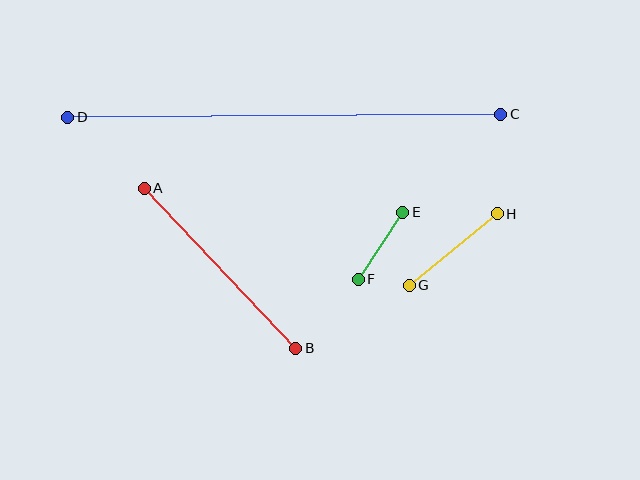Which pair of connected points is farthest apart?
Points C and D are farthest apart.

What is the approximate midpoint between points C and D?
The midpoint is at approximately (284, 116) pixels.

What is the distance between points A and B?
The distance is approximately 220 pixels.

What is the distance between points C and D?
The distance is approximately 433 pixels.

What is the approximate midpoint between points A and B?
The midpoint is at approximately (220, 268) pixels.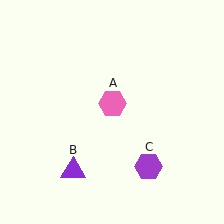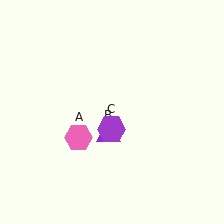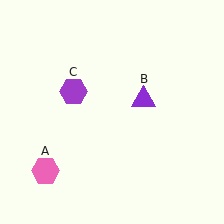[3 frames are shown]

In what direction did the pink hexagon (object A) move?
The pink hexagon (object A) moved down and to the left.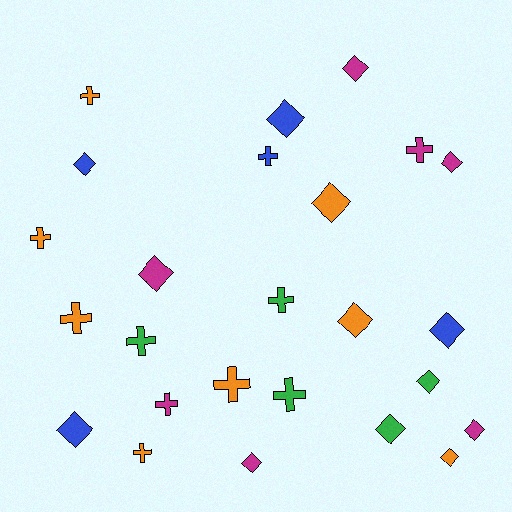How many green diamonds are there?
There are 2 green diamonds.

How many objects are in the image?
There are 25 objects.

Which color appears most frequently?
Orange, with 8 objects.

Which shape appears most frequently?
Diamond, with 14 objects.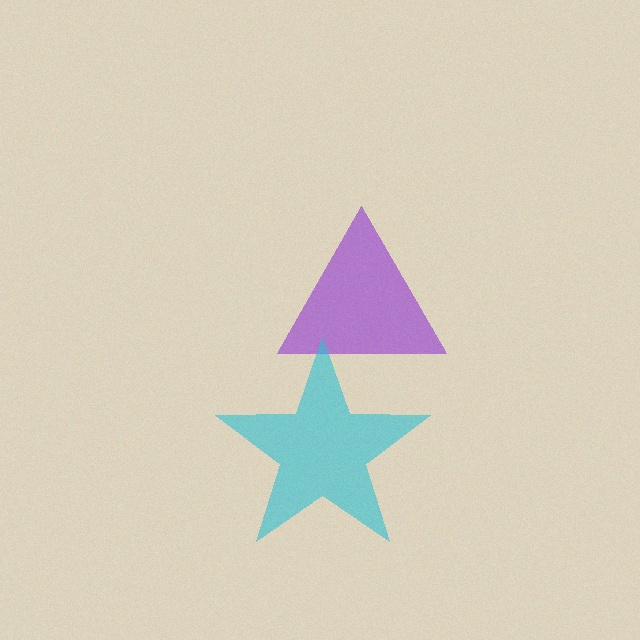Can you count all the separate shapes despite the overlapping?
Yes, there are 2 separate shapes.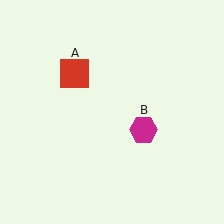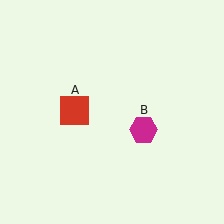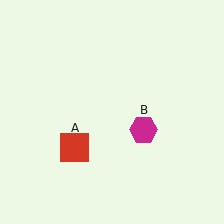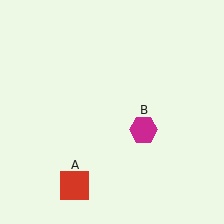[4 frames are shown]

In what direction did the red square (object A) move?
The red square (object A) moved down.